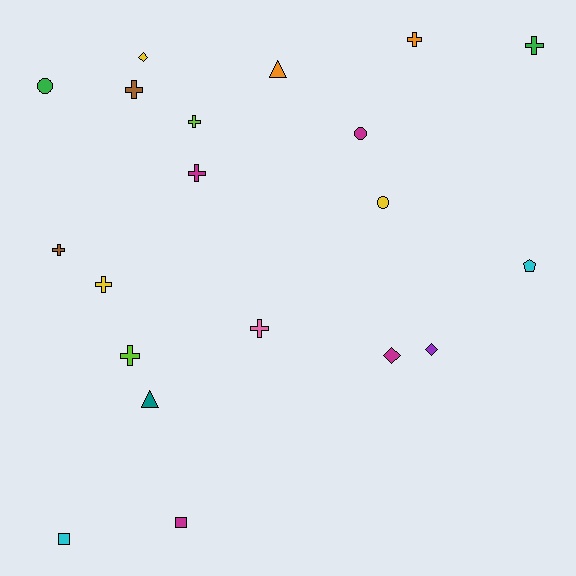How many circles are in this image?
There are 3 circles.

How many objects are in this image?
There are 20 objects.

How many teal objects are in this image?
There is 1 teal object.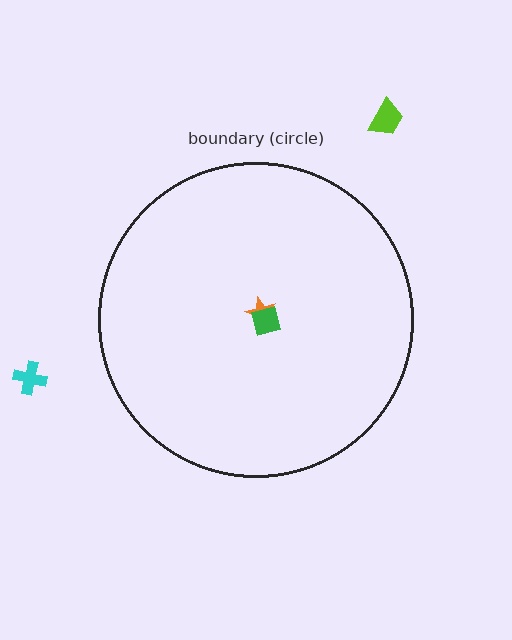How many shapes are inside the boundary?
2 inside, 2 outside.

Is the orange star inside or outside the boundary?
Inside.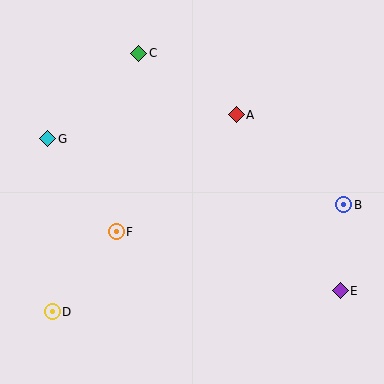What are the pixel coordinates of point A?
Point A is at (236, 115).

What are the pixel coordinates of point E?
Point E is at (340, 291).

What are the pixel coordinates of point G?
Point G is at (48, 139).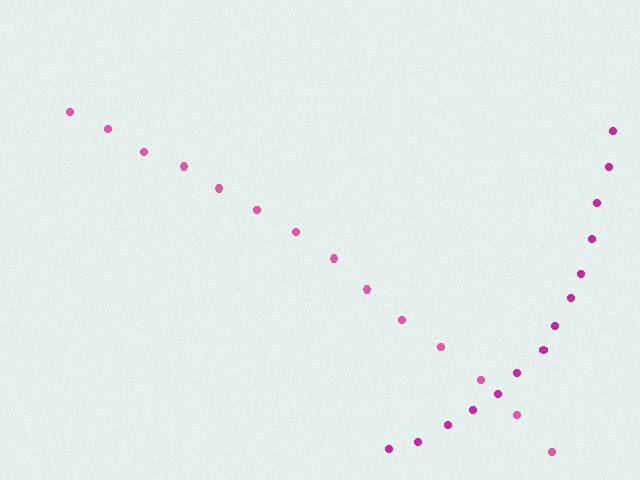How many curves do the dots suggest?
There are 2 distinct paths.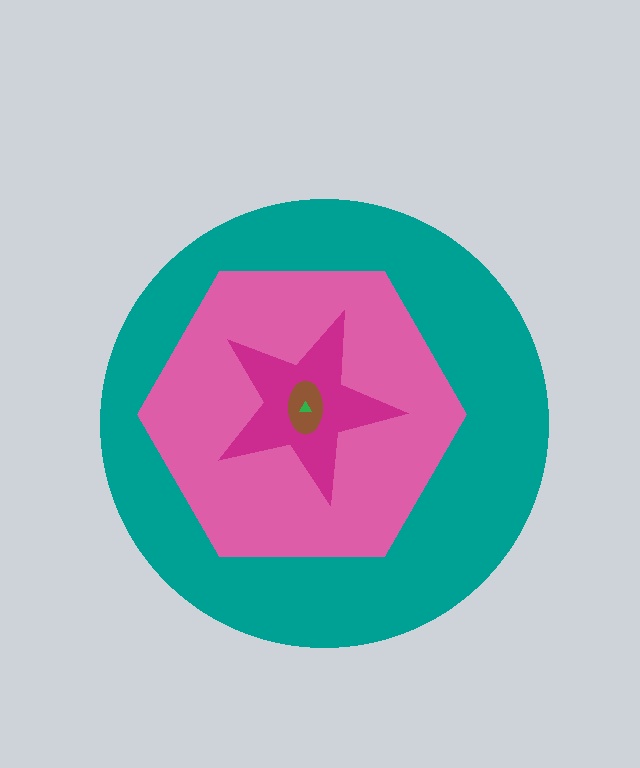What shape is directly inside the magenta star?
The brown ellipse.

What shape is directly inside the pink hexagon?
The magenta star.